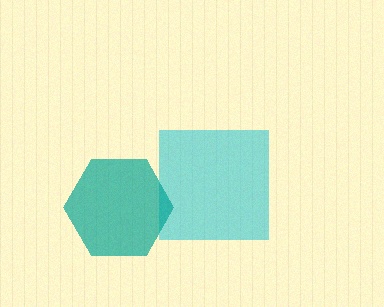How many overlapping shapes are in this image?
There are 2 overlapping shapes in the image.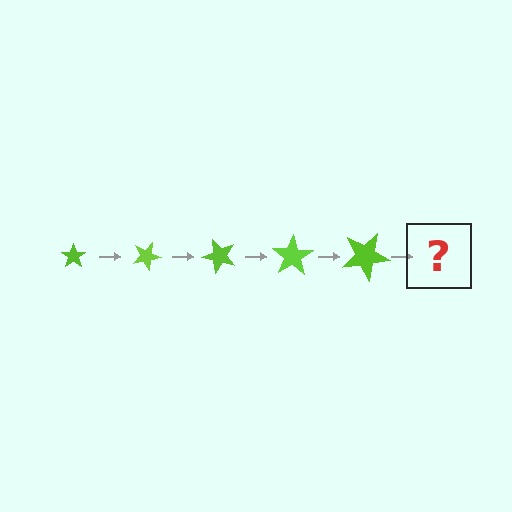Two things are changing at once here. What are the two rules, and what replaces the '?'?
The two rules are that the star grows larger each step and it rotates 25 degrees each step. The '?' should be a star, larger than the previous one and rotated 125 degrees from the start.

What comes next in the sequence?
The next element should be a star, larger than the previous one and rotated 125 degrees from the start.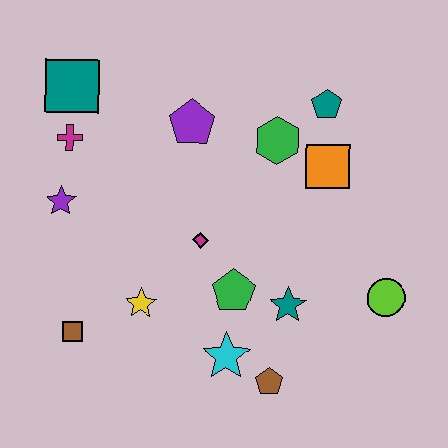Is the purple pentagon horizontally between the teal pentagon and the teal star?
No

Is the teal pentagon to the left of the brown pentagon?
No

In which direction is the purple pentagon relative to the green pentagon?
The purple pentagon is above the green pentagon.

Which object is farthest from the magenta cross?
The lime circle is farthest from the magenta cross.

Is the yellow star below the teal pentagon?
Yes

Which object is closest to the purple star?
The magenta cross is closest to the purple star.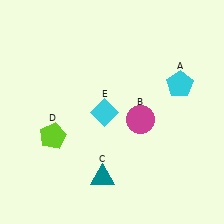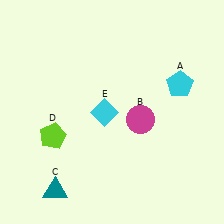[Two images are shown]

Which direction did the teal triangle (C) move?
The teal triangle (C) moved left.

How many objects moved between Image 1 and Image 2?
1 object moved between the two images.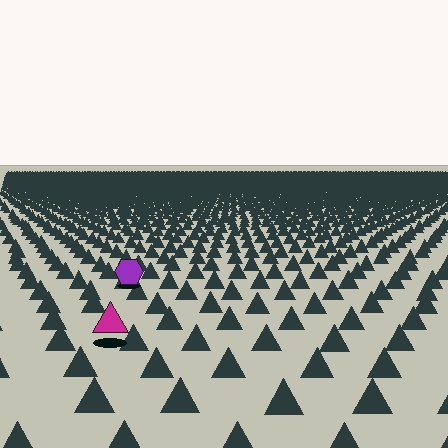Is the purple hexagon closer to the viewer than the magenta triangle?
No. The magenta triangle is closer — you can tell from the texture gradient: the ground texture is coarser near it.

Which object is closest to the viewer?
The magenta triangle is closest. The texture marks near it are larger and more spread out.